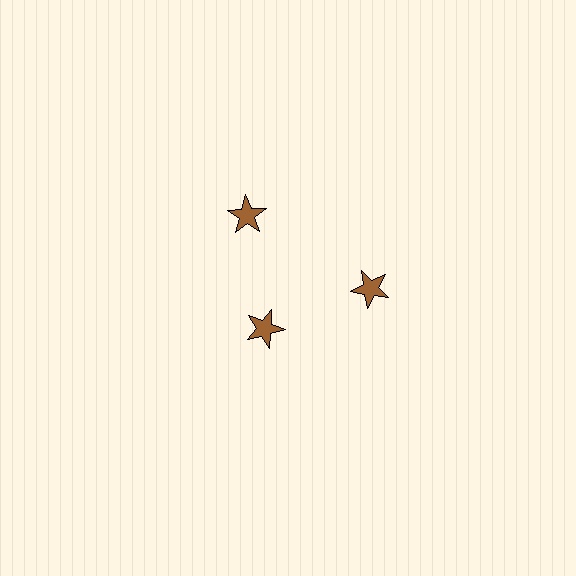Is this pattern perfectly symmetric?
No. The 3 brown stars are arranged in a ring, but one element near the 7 o'clock position is pulled inward toward the center, breaking the 3-fold rotational symmetry.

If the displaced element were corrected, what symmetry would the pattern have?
It would have 3-fold rotational symmetry — the pattern would map onto itself every 120 degrees.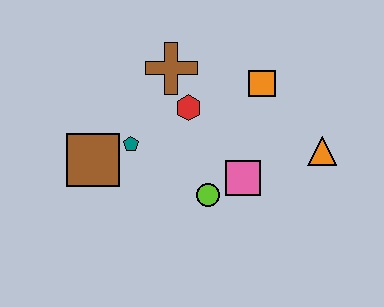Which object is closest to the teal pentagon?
The brown square is closest to the teal pentagon.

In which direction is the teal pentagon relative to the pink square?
The teal pentagon is to the left of the pink square.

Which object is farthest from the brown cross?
The orange triangle is farthest from the brown cross.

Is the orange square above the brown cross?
No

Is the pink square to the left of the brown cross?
No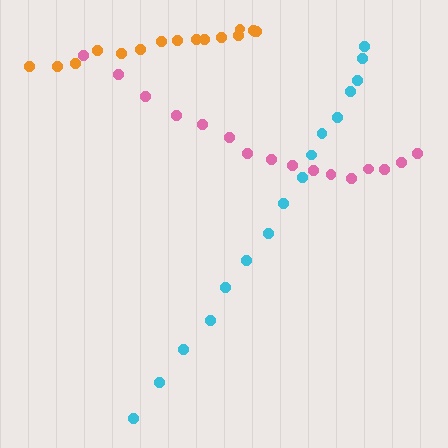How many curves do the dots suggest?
There are 3 distinct paths.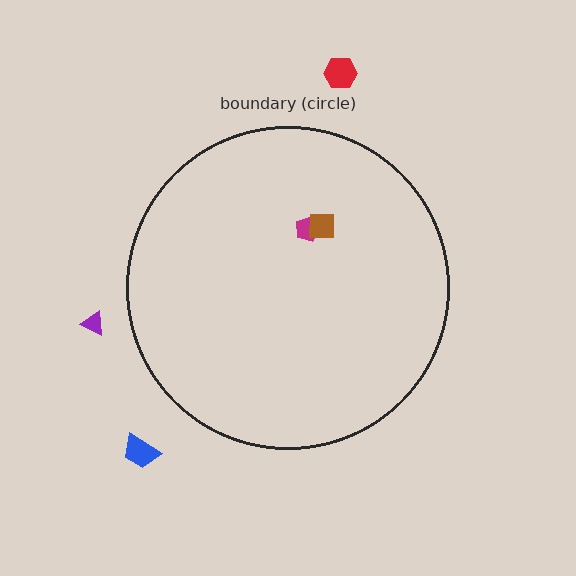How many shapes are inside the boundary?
2 inside, 3 outside.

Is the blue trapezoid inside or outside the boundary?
Outside.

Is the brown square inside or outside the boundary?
Inside.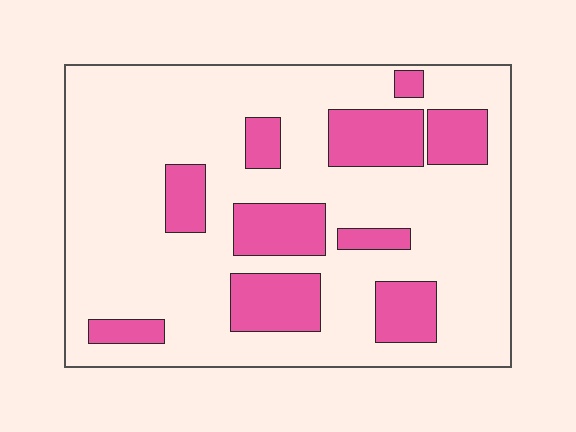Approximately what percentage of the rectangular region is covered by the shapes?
Approximately 25%.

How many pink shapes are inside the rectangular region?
10.